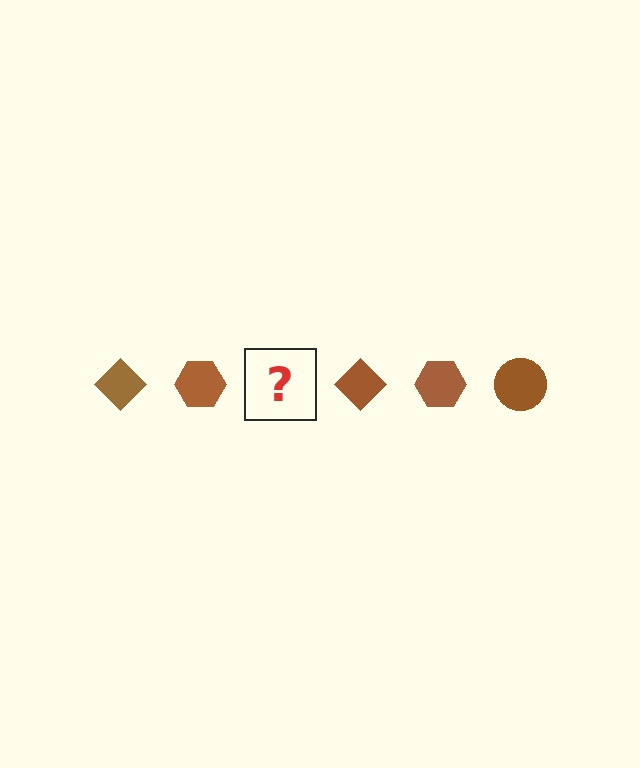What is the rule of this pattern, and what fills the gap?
The rule is that the pattern cycles through diamond, hexagon, circle shapes in brown. The gap should be filled with a brown circle.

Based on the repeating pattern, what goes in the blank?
The blank should be a brown circle.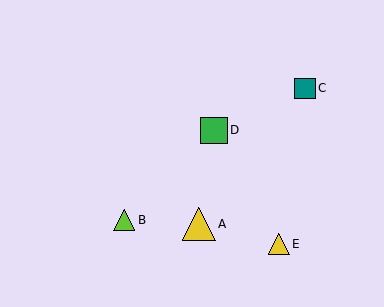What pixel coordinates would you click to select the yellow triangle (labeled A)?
Click at (199, 224) to select the yellow triangle A.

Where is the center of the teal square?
The center of the teal square is at (305, 88).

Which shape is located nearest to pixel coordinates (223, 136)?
The green square (labeled D) at (214, 130) is nearest to that location.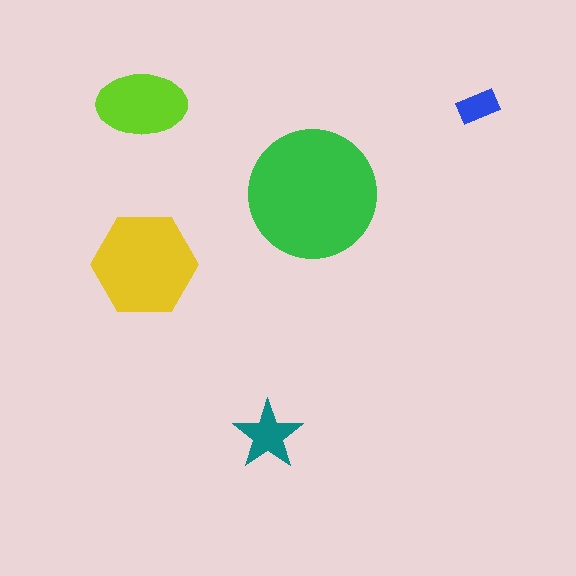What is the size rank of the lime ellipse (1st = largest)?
3rd.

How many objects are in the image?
There are 5 objects in the image.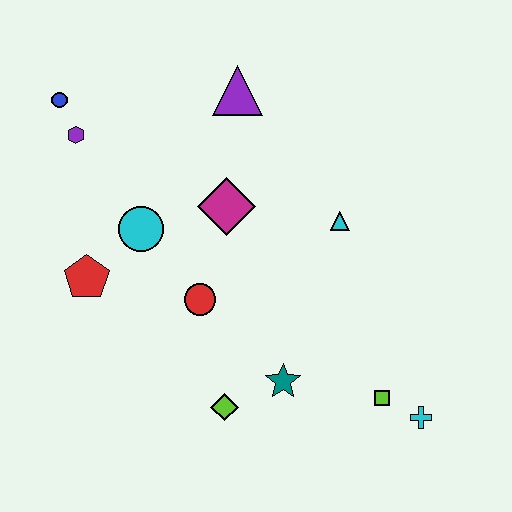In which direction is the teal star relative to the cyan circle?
The teal star is below the cyan circle.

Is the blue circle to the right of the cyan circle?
No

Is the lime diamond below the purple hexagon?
Yes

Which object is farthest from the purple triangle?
The cyan cross is farthest from the purple triangle.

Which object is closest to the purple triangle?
The magenta diamond is closest to the purple triangle.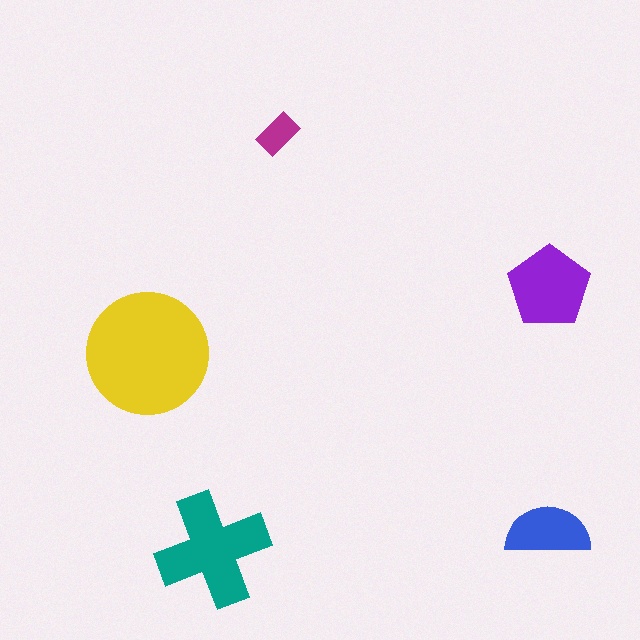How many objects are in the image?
There are 5 objects in the image.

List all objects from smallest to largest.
The magenta rectangle, the blue semicircle, the purple pentagon, the teal cross, the yellow circle.